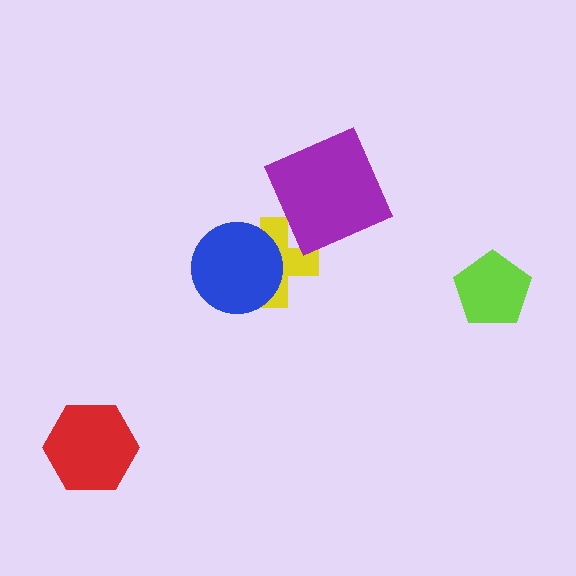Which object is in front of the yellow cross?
The blue circle is in front of the yellow cross.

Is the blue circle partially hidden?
No, no other shape covers it.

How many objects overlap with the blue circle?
1 object overlaps with the blue circle.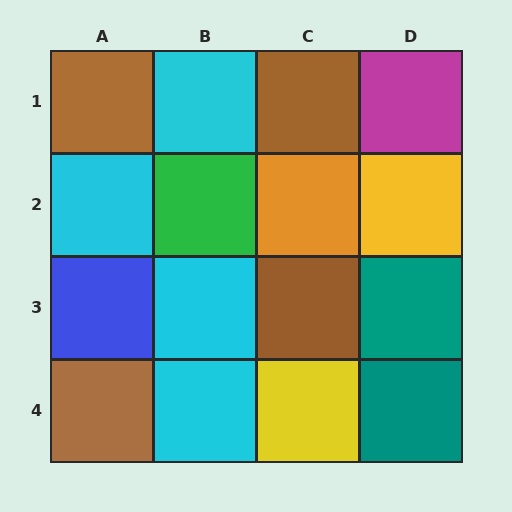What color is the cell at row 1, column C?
Brown.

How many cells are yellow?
2 cells are yellow.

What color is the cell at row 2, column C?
Orange.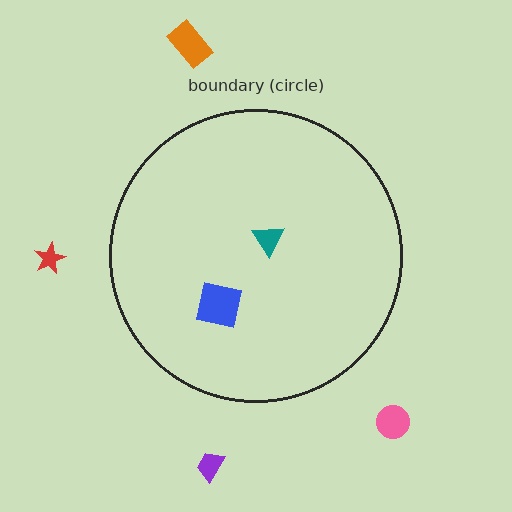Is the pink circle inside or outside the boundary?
Outside.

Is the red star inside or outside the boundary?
Outside.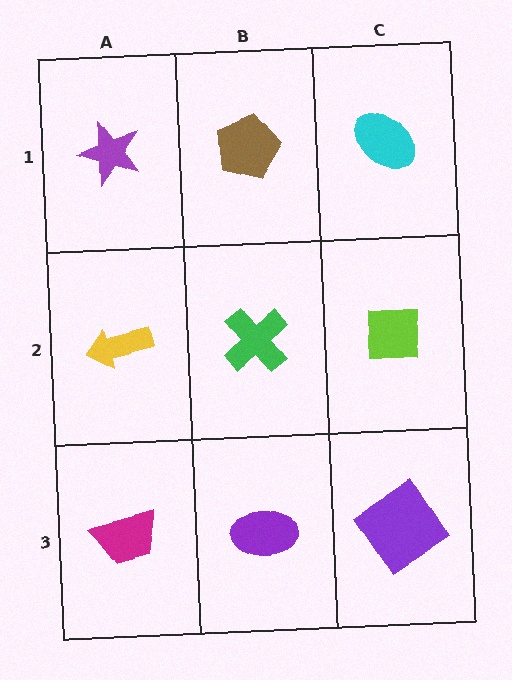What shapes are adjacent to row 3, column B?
A green cross (row 2, column B), a magenta trapezoid (row 3, column A), a purple diamond (row 3, column C).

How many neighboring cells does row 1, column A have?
2.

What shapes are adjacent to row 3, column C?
A lime square (row 2, column C), a purple ellipse (row 3, column B).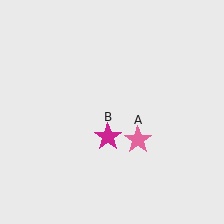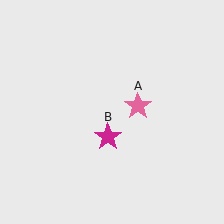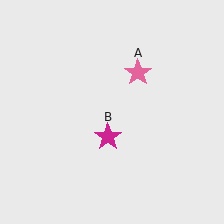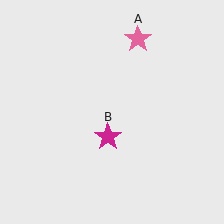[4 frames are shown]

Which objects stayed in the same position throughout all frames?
Magenta star (object B) remained stationary.